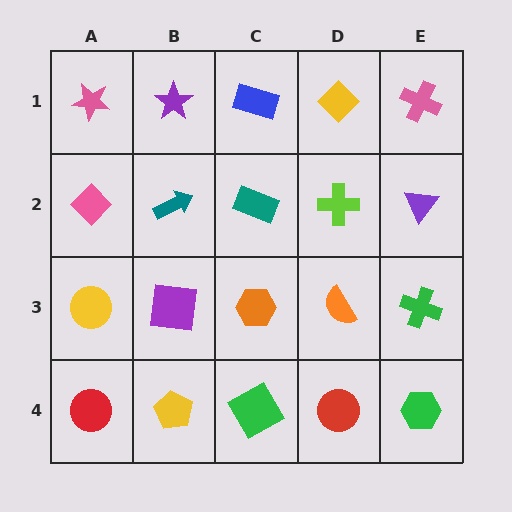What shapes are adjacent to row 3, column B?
A teal arrow (row 2, column B), a yellow pentagon (row 4, column B), a yellow circle (row 3, column A), an orange hexagon (row 3, column C).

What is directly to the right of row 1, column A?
A purple star.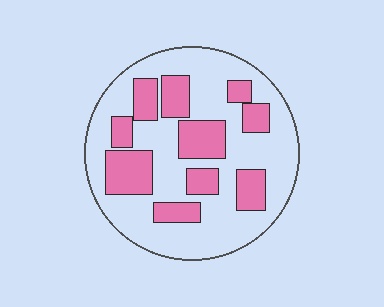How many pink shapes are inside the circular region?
10.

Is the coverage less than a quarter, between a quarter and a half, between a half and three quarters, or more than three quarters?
Between a quarter and a half.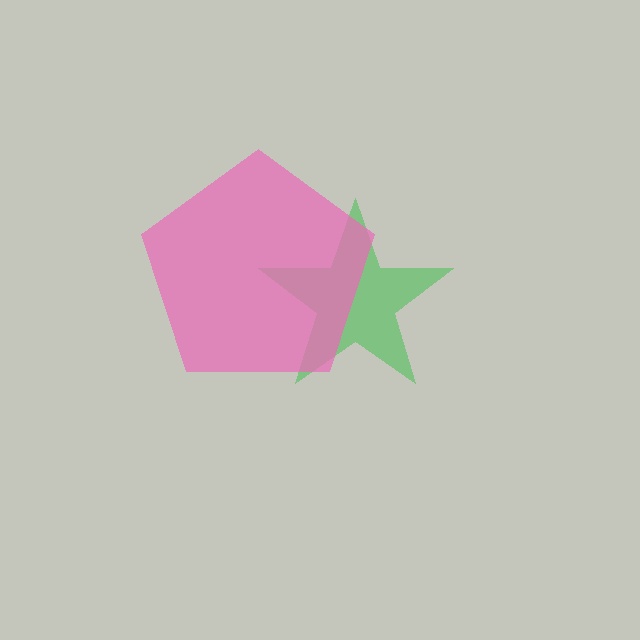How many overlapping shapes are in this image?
There are 2 overlapping shapes in the image.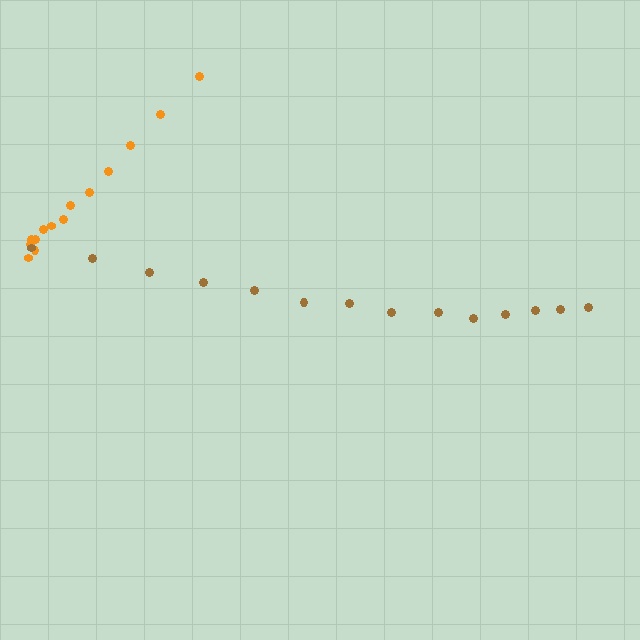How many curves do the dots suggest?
There are 2 distinct paths.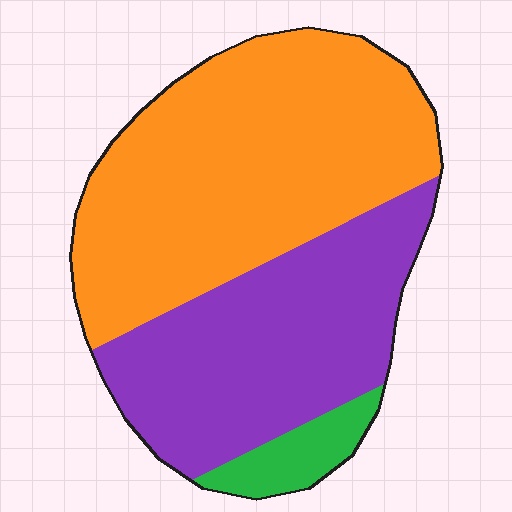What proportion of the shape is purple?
Purple covers 39% of the shape.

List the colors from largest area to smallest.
From largest to smallest: orange, purple, green.